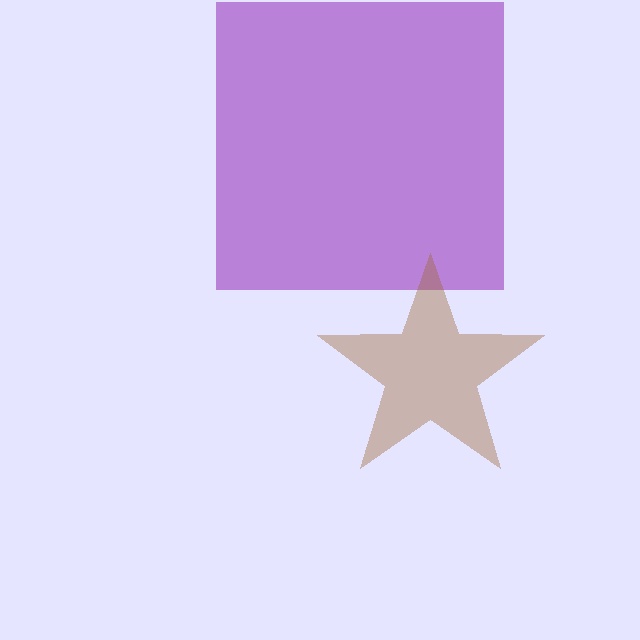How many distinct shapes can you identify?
There are 2 distinct shapes: a purple square, a brown star.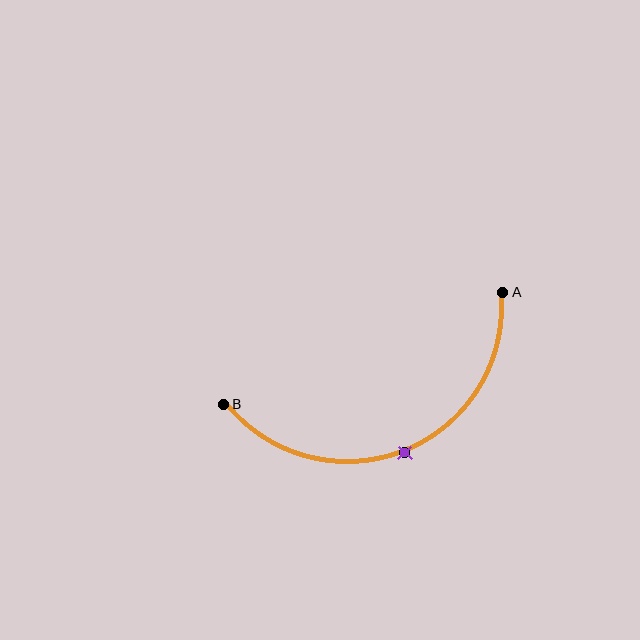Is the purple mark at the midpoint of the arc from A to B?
Yes. The purple mark lies on the arc at equal arc-length from both A and B — it is the arc midpoint.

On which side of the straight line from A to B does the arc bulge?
The arc bulges below the straight line connecting A and B.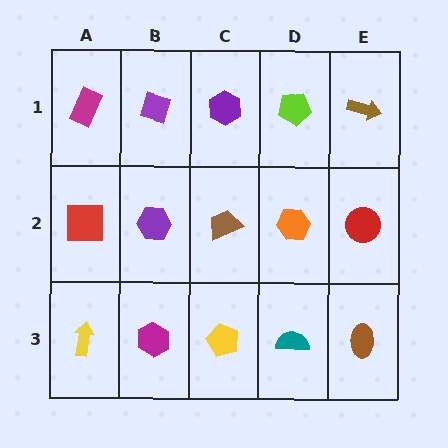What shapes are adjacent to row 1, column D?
An orange hexagon (row 2, column D), a purple hexagon (row 1, column C), a brown arrow (row 1, column E).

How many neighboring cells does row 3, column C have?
3.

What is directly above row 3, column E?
A red circle.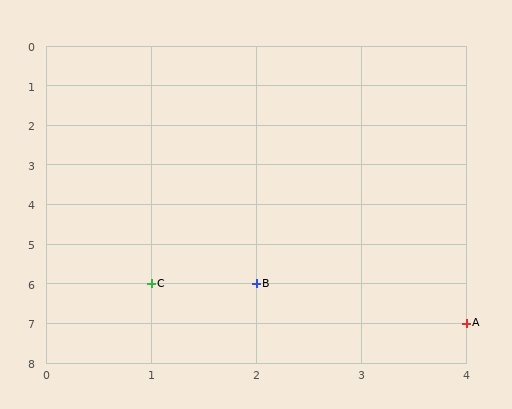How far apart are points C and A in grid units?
Points C and A are 3 columns and 1 row apart (about 3.2 grid units diagonally).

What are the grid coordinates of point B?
Point B is at grid coordinates (2, 6).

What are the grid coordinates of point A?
Point A is at grid coordinates (4, 7).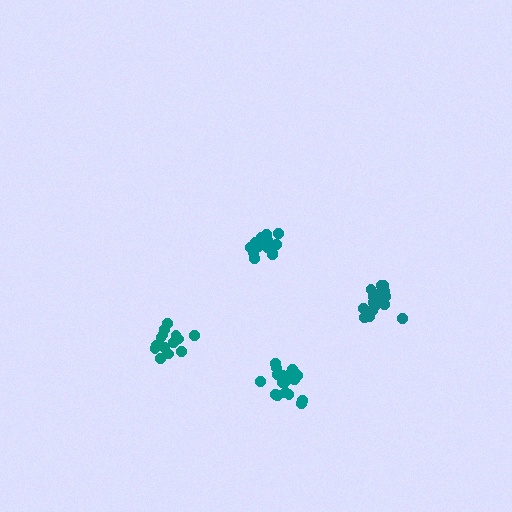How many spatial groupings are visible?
There are 4 spatial groupings.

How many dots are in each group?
Group 1: 15 dots, Group 2: 18 dots, Group 3: 17 dots, Group 4: 18 dots (68 total).